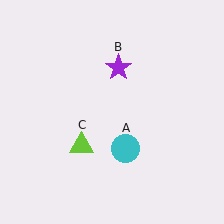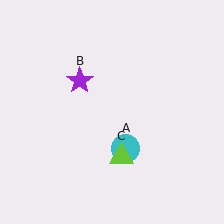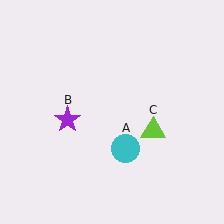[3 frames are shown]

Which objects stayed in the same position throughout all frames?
Cyan circle (object A) remained stationary.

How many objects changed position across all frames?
2 objects changed position: purple star (object B), lime triangle (object C).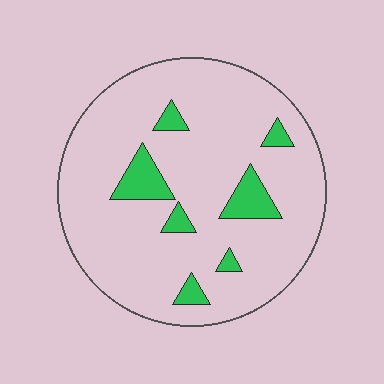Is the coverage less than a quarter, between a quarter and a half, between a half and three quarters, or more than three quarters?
Less than a quarter.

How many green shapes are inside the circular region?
7.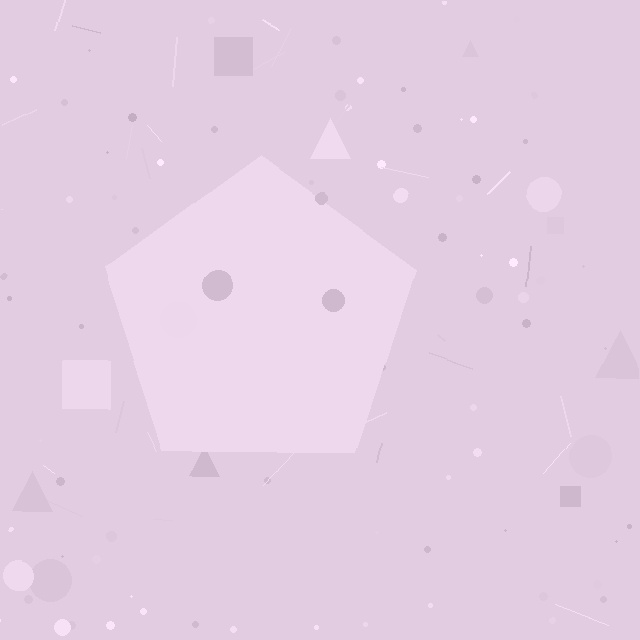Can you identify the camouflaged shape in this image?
The camouflaged shape is a pentagon.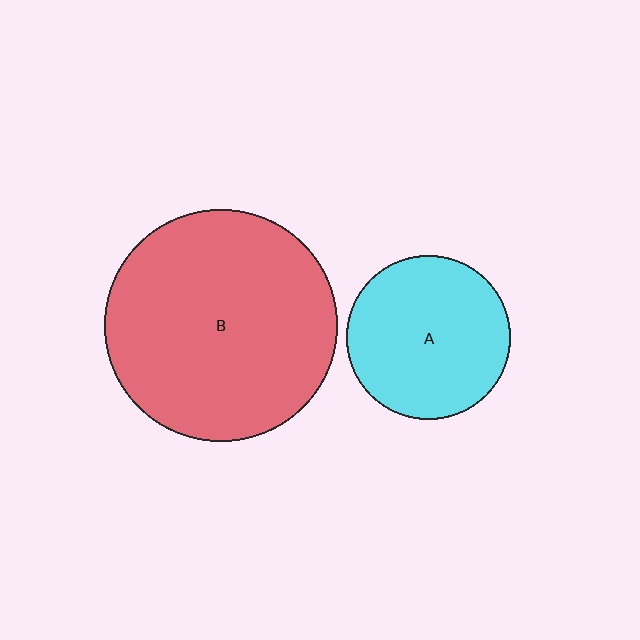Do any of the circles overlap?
No, none of the circles overlap.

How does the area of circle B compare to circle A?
Approximately 2.0 times.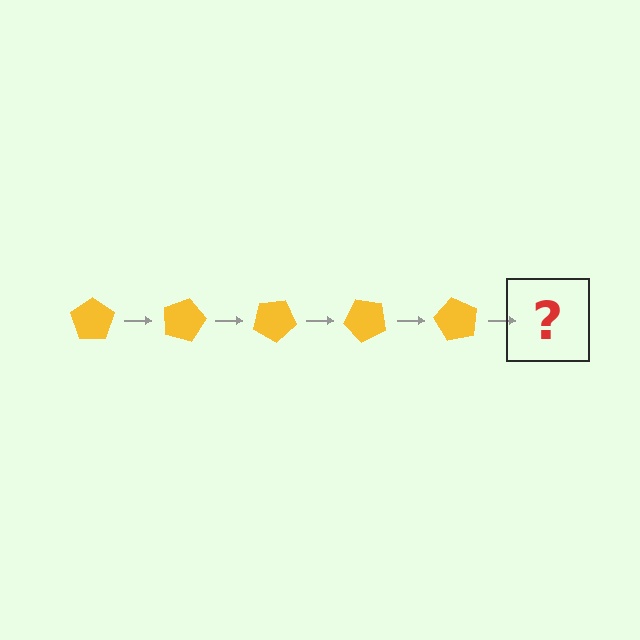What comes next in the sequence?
The next element should be a yellow pentagon rotated 75 degrees.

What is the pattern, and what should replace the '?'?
The pattern is that the pentagon rotates 15 degrees each step. The '?' should be a yellow pentagon rotated 75 degrees.